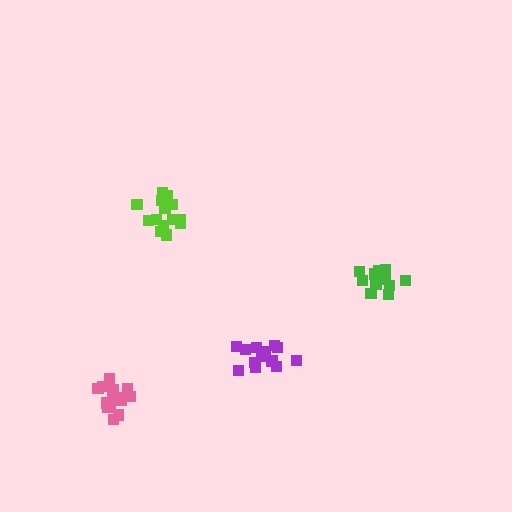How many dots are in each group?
Group 1: 14 dots, Group 2: 13 dots, Group 3: 14 dots, Group 4: 15 dots (56 total).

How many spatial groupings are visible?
There are 4 spatial groupings.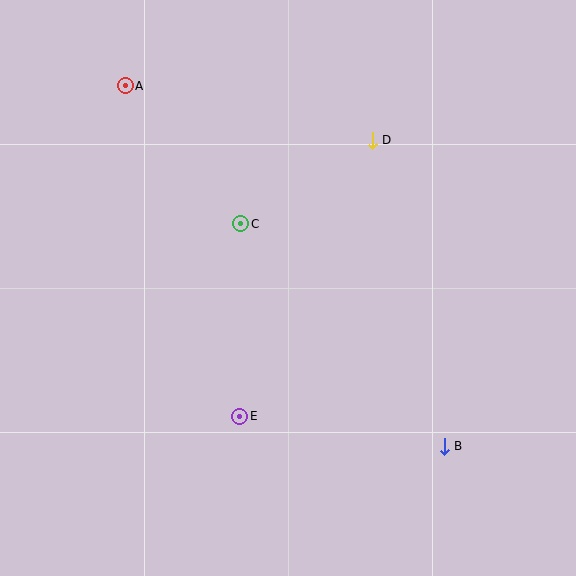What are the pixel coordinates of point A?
Point A is at (125, 86).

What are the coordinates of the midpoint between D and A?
The midpoint between D and A is at (249, 113).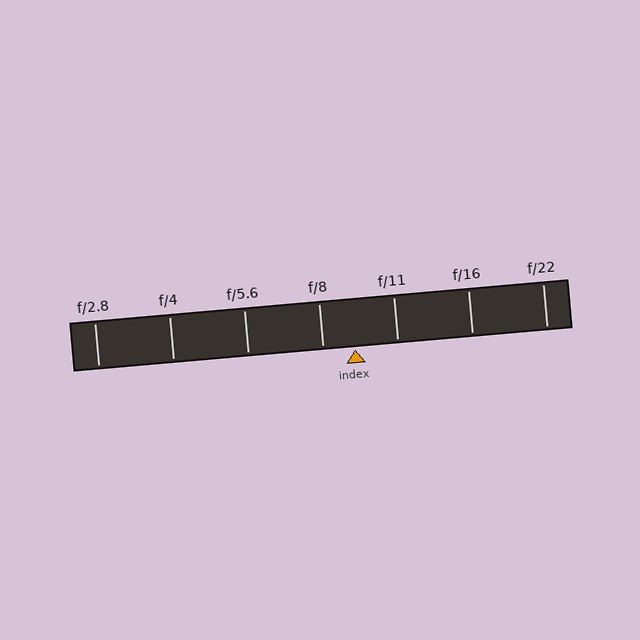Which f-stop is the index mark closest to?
The index mark is closest to f/8.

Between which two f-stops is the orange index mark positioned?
The index mark is between f/8 and f/11.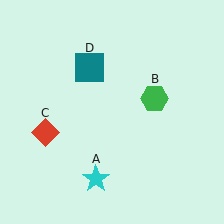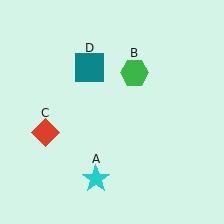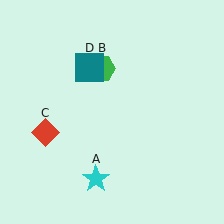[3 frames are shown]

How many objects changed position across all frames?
1 object changed position: green hexagon (object B).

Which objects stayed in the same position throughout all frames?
Cyan star (object A) and red diamond (object C) and teal square (object D) remained stationary.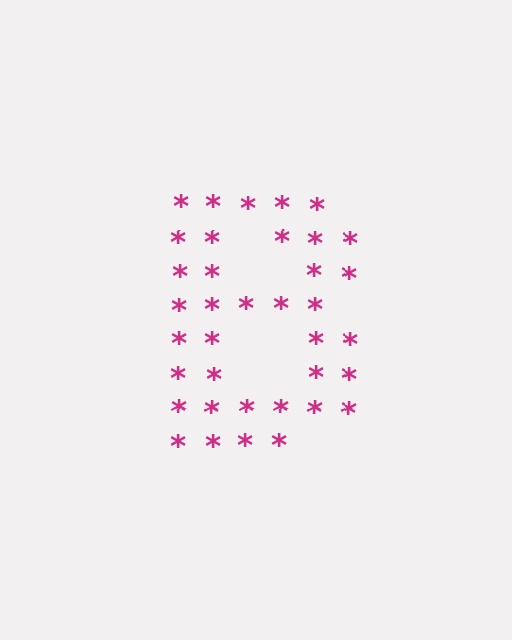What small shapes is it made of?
It is made of small asterisks.